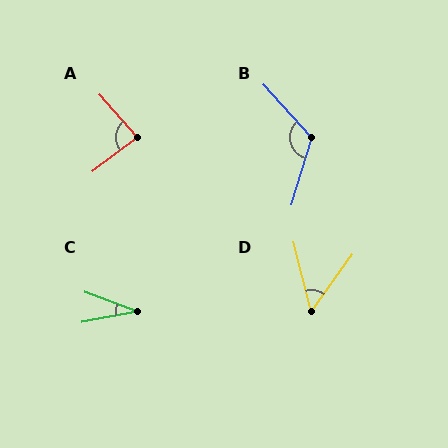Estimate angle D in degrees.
Approximately 50 degrees.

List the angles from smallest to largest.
C (31°), D (50°), A (85°), B (121°).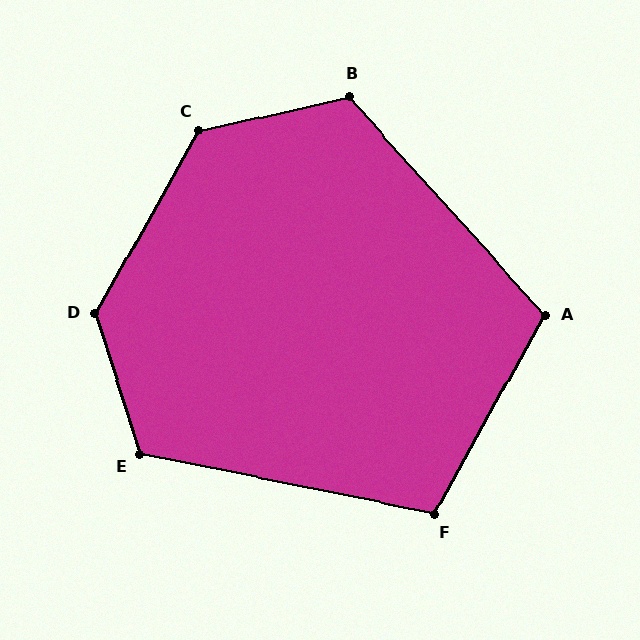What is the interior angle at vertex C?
Approximately 132 degrees (obtuse).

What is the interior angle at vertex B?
Approximately 119 degrees (obtuse).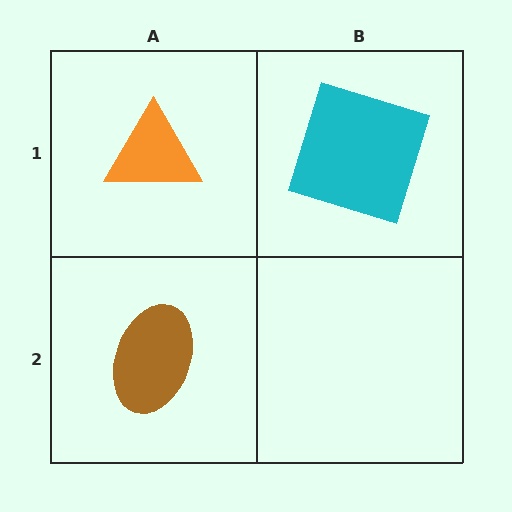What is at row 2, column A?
A brown ellipse.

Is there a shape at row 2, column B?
No, that cell is empty.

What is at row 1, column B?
A cyan square.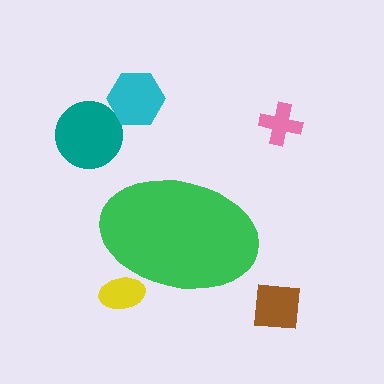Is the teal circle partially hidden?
No, the teal circle is fully visible.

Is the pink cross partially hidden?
No, the pink cross is fully visible.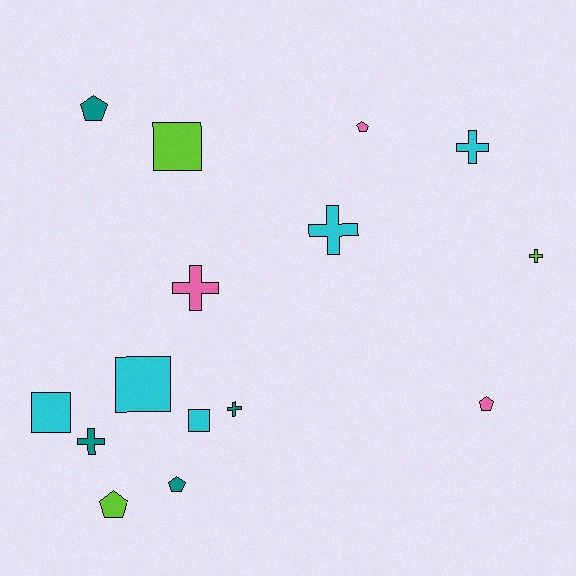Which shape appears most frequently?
Cross, with 6 objects.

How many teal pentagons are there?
There are 2 teal pentagons.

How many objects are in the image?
There are 15 objects.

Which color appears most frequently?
Cyan, with 5 objects.